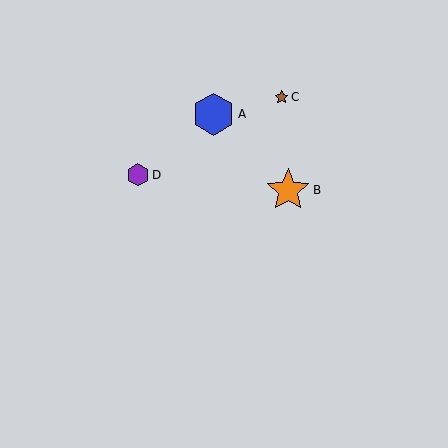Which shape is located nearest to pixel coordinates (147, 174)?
The purple hexagon (labeled D) at (138, 175) is nearest to that location.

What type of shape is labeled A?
Shape A is a blue hexagon.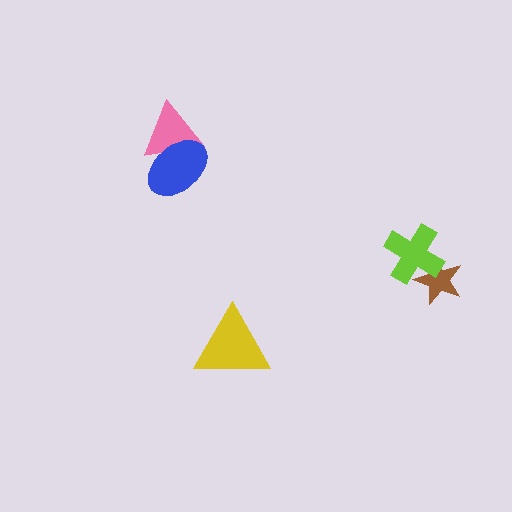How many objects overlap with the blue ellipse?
1 object overlaps with the blue ellipse.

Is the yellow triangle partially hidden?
No, no other shape covers it.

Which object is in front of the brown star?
The lime cross is in front of the brown star.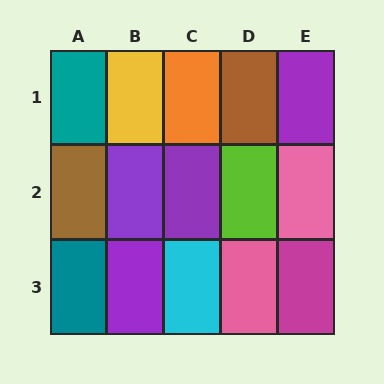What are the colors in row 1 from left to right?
Teal, yellow, orange, brown, purple.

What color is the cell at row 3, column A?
Teal.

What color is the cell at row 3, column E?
Magenta.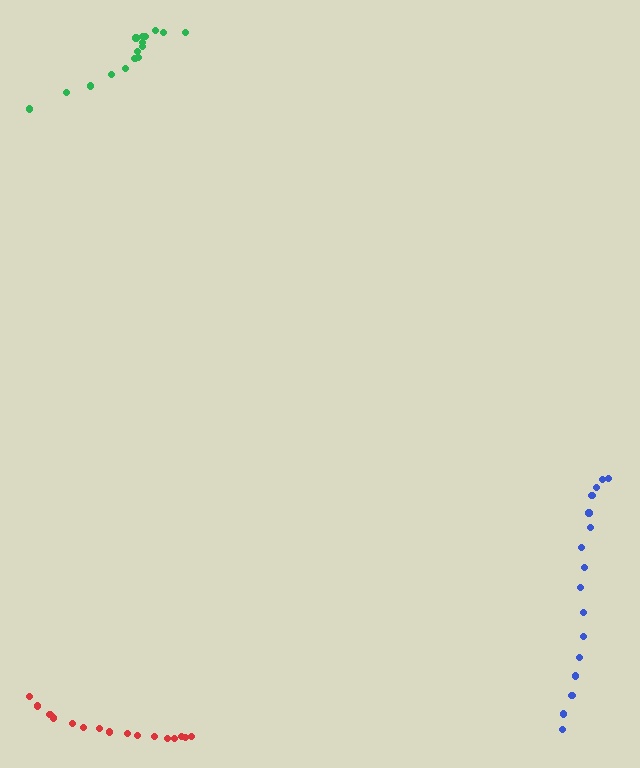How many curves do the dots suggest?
There are 3 distinct paths.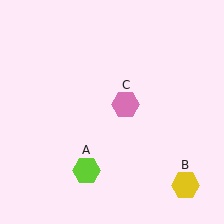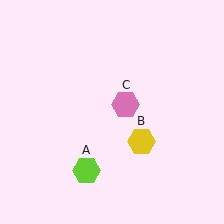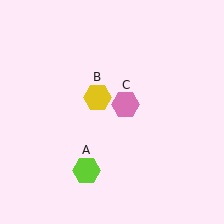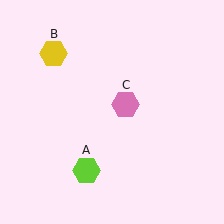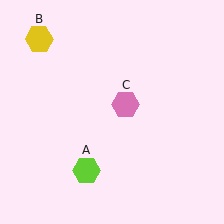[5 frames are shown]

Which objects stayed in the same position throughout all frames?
Lime hexagon (object A) and pink hexagon (object C) remained stationary.